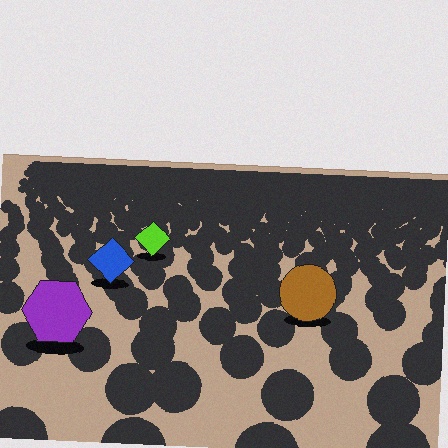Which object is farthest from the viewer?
The lime diamond is farthest from the viewer. It appears smaller and the ground texture around it is denser.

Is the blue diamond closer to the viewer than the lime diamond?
Yes. The blue diamond is closer — you can tell from the texture gradient: the ground texture is coarser near it.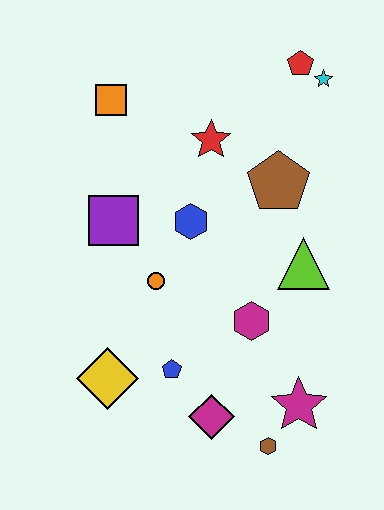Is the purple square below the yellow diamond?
No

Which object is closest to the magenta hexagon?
The lime triangle is closest to the magenta hexagon.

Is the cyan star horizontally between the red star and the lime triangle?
No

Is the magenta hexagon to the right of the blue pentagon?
Yes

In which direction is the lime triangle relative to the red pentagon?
The lime triangle is below the red pentagon.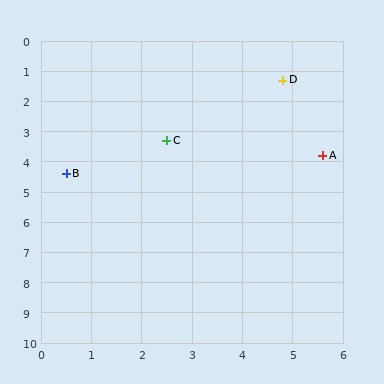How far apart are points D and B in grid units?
Points D and B are about 5.3 grid units apart.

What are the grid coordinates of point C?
Point C is at approximately (2.5, 3.3).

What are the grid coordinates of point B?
Point B is at approximately (0.5, 4.4).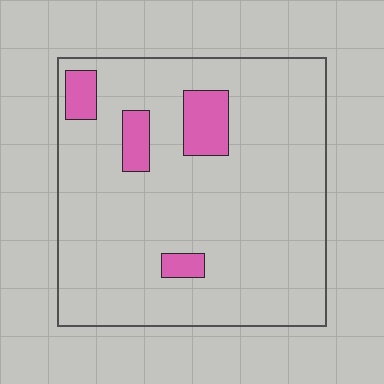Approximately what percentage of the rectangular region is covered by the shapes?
Approximately 10%.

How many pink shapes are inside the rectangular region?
4.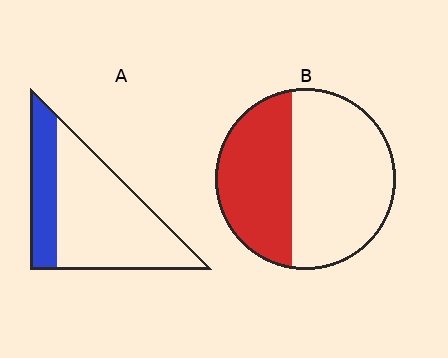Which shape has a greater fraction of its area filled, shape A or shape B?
Shape B.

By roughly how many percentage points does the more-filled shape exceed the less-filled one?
By roughly 15 percentage points (B over A).